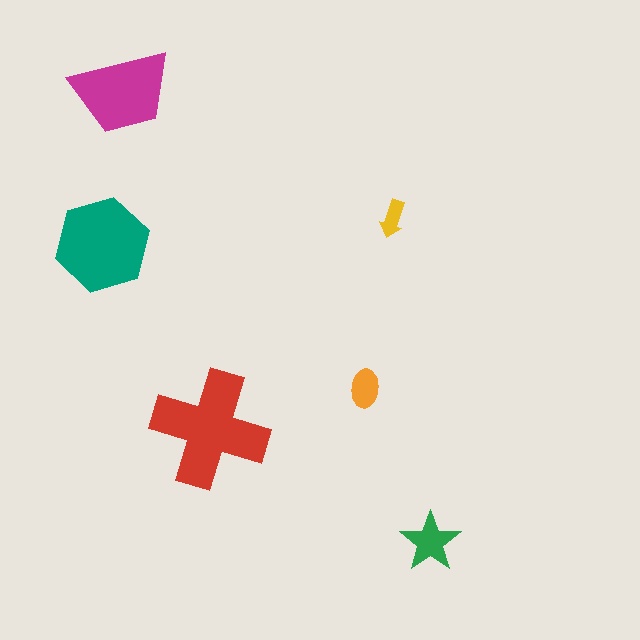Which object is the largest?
The red cross.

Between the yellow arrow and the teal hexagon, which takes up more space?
The teal hexagon.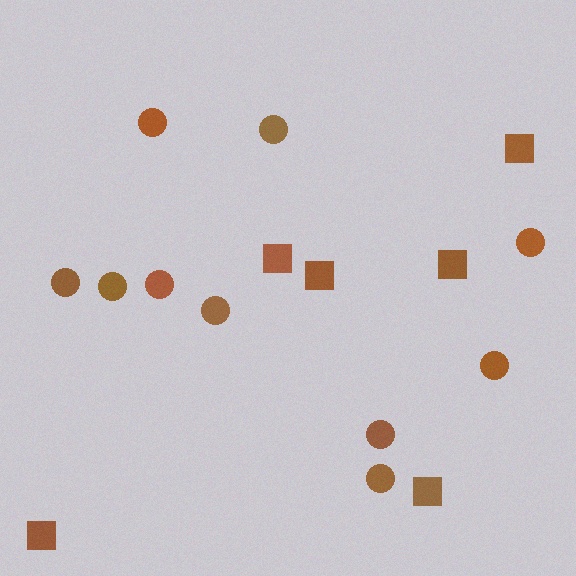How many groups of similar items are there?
There are 2 groups: one group of circles (10) and one group of squares (6).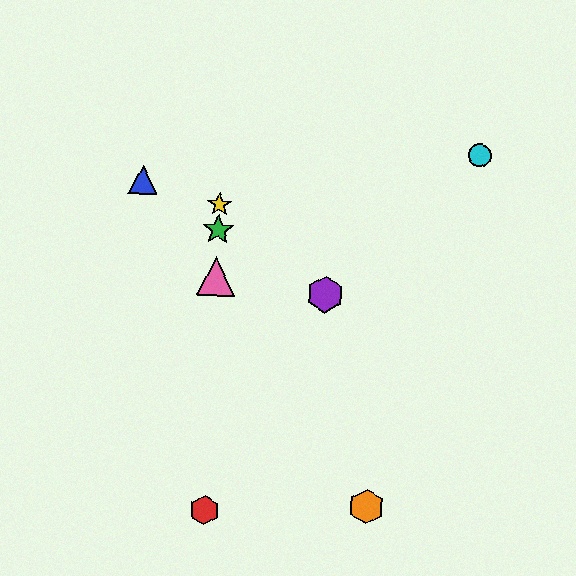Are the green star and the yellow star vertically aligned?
Yes, both are at x≈218.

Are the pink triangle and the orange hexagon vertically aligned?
No, the pink triangle is at x≈216 and the orange hexagon is at x≈366.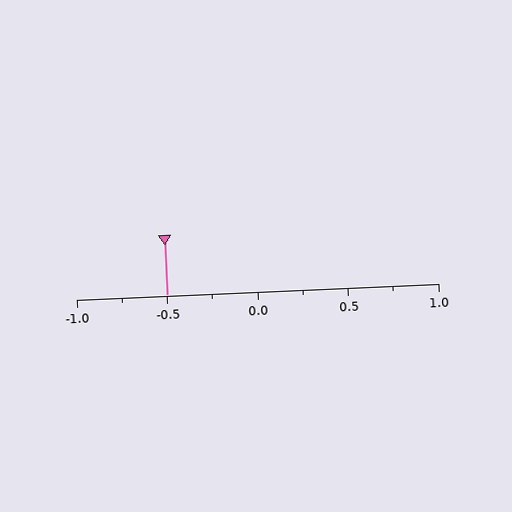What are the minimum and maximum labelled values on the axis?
The axis runs from -1.0 to 1.0.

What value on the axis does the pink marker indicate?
The marker indicates approximately -0.5.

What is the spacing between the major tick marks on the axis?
The major ticks are spaced 0.5 apart.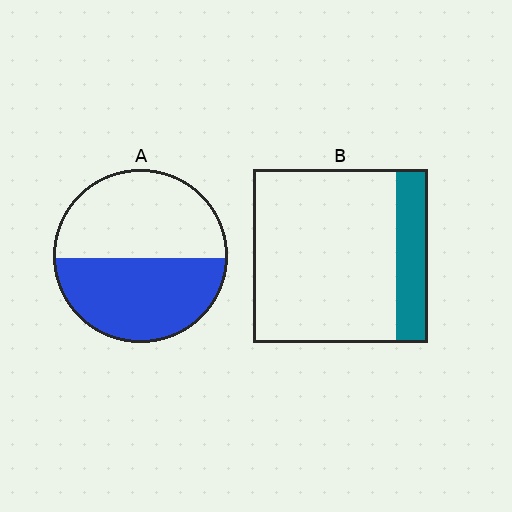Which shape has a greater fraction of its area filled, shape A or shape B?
Shape A.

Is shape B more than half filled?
No.